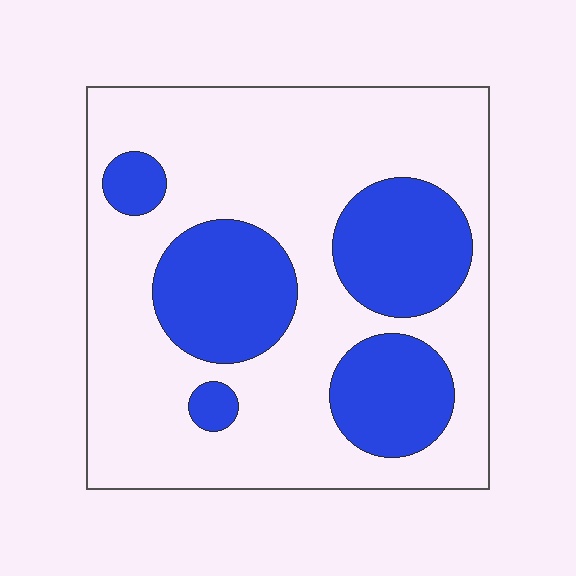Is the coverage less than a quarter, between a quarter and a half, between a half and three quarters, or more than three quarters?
Between a quarter and a half.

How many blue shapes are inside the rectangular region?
5.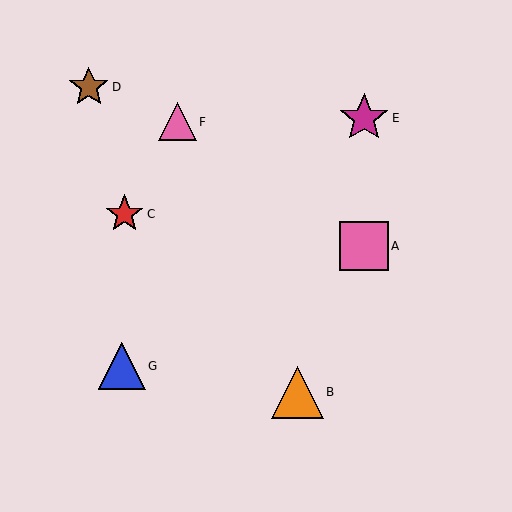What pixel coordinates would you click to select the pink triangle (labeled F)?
Click at (177, 122) to select the pink triangle F.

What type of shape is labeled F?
Shape F is a pink triangle.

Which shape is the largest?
The orange triangle (labeled B) is the largest.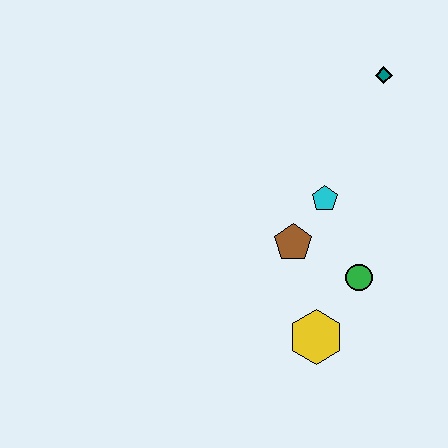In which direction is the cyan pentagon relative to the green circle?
The cyan pentagon is above the green circle.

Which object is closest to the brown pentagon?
The cyan pentagon is closest to the brown pentagon.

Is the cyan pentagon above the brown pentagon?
Yes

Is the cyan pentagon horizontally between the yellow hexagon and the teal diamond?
Yes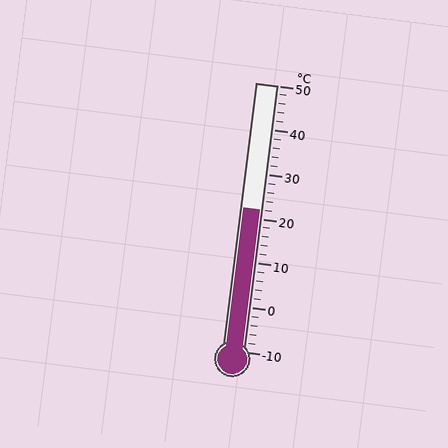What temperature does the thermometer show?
The thermometer shows approximately 22°C.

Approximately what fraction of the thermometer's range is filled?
The thermometer is filled to approximately 55% of its range.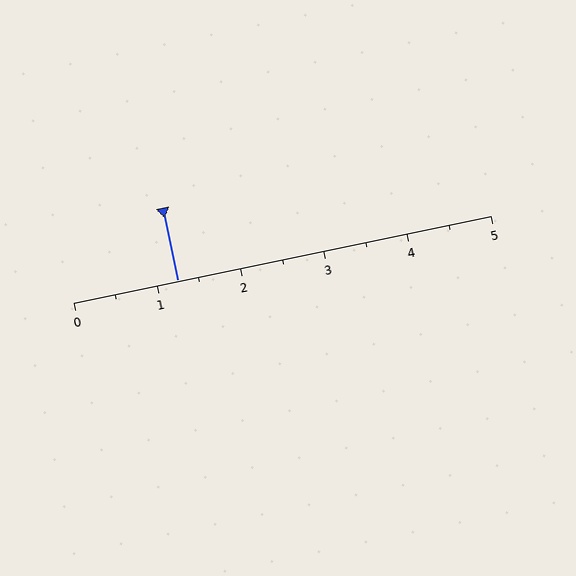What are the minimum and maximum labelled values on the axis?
The axis runs from 0 to 5.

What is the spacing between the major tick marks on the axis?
The major ticks are spaced 1 apart.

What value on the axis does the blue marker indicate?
The marker indicates approximately 1.2.